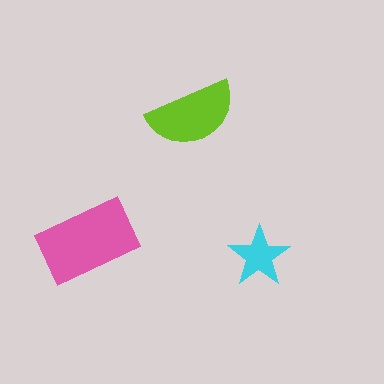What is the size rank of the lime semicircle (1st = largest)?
2nd.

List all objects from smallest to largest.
The cyan star, the lime semicircle, the pink rectangle.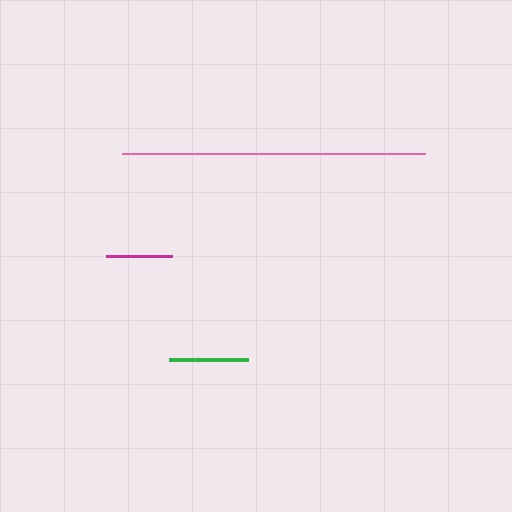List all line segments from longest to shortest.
From longest to shortest: pink, green, magenta.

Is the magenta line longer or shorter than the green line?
The green line is longer than the magenta line.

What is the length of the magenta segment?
The magenta segment is approximately 66 pixels long.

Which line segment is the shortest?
The magenta line is the shortest at approximately 66 pixels.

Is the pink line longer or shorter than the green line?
The pink line is longer than the green line.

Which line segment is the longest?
The pink line is the longest at approximately 303 pixels.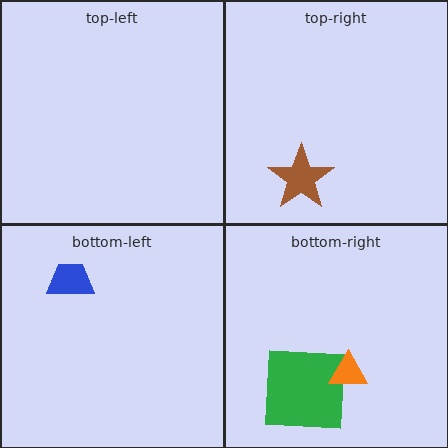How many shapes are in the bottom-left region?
1.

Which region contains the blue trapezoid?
The bottom-left region.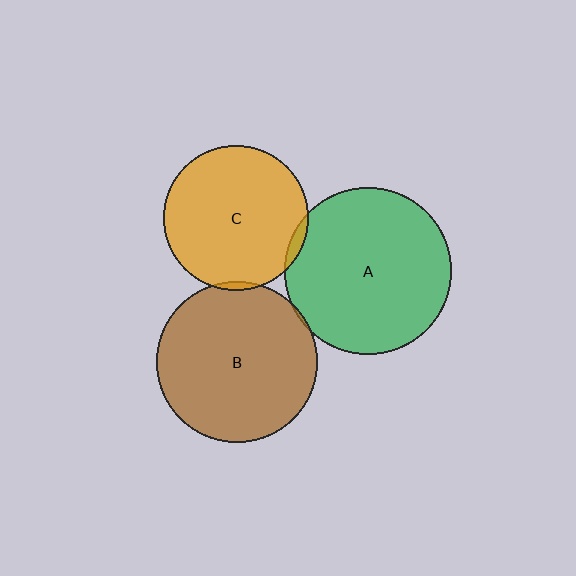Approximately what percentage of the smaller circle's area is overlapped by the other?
Approximately 5%.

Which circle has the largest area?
Circle A (green).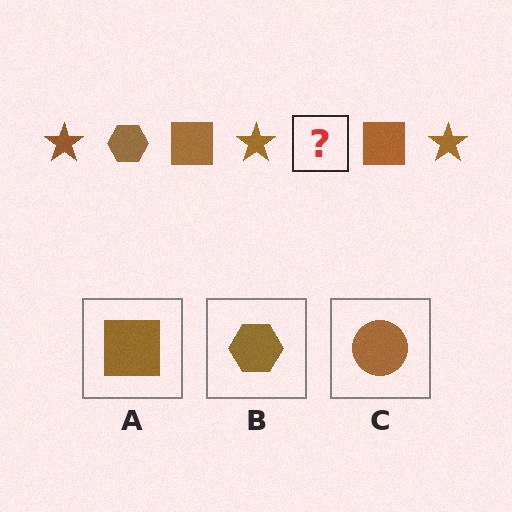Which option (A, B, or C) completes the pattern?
B.